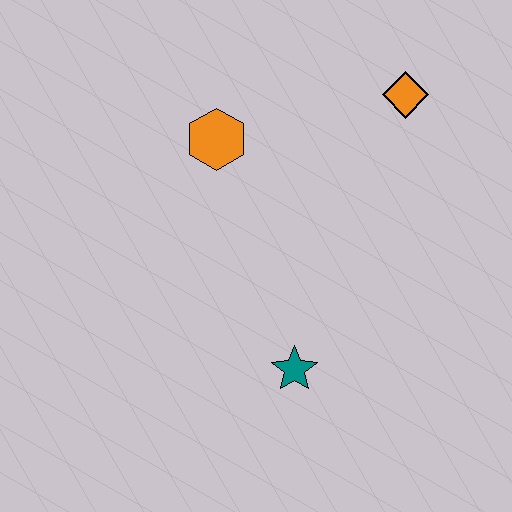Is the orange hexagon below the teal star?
No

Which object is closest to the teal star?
The orange hexagon is closest to the teal star.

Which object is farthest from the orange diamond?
The teal star is farthest from the orange diamond.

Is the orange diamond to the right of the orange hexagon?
Yes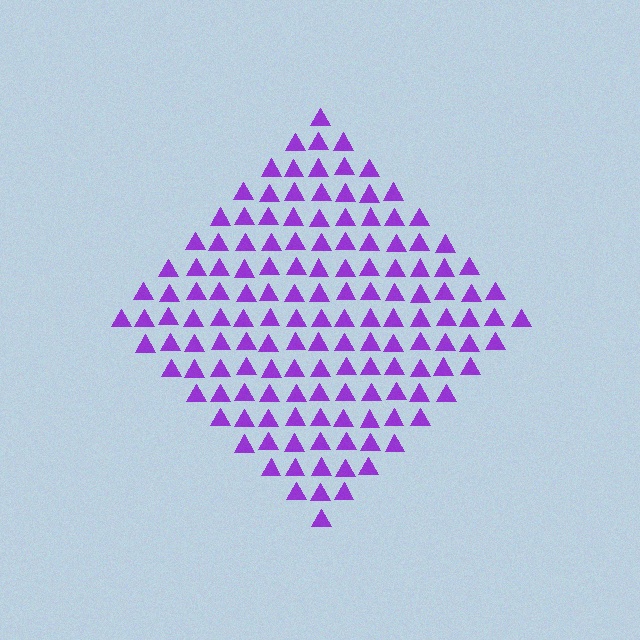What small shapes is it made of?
It is made of small triangles.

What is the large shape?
The large shape is a diamond.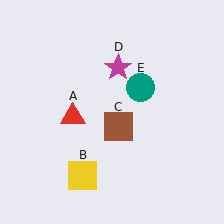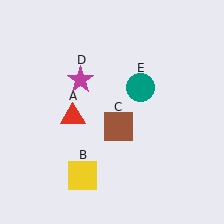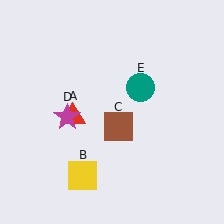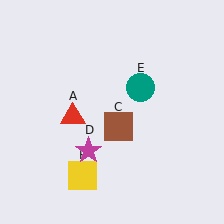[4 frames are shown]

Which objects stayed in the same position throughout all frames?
Red triangle (object A) and yellow square (object B) and brown square (object C) and teal circle (object E) remained stationary.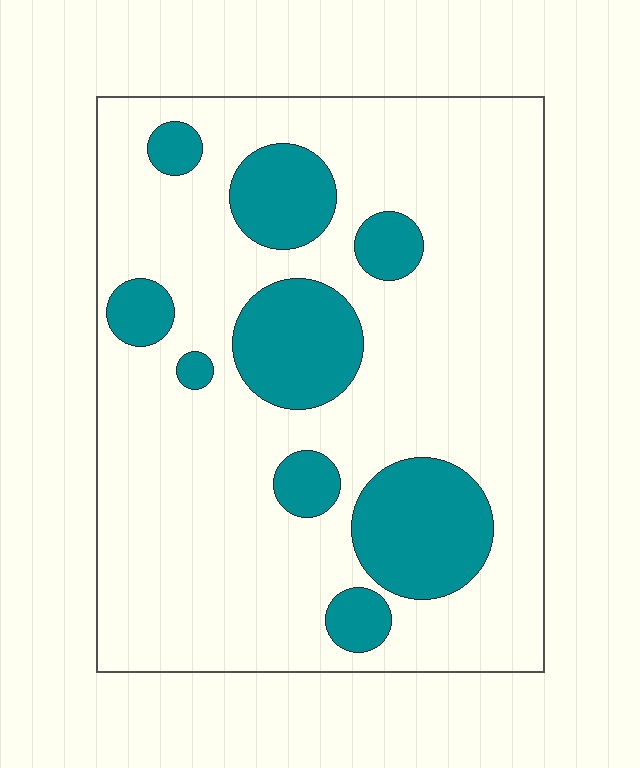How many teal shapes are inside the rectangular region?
9.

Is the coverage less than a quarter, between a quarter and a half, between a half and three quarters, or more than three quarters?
Less than a quarter.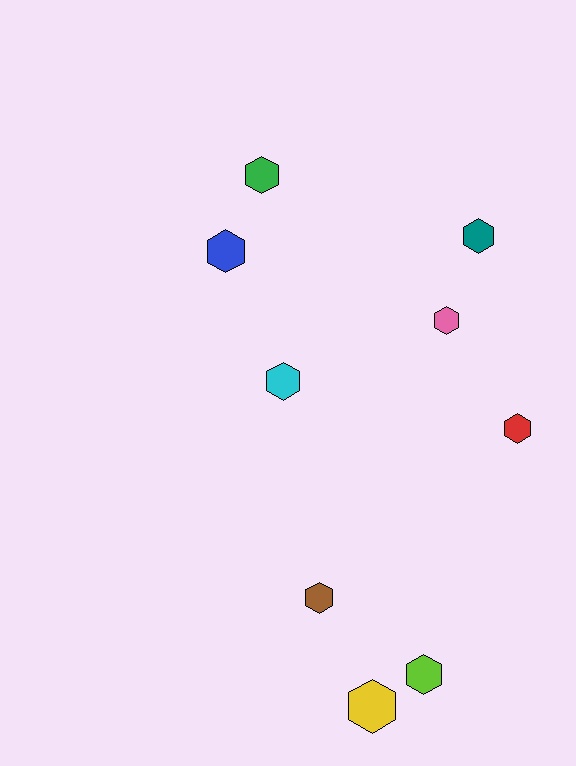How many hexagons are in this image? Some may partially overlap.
There are 9 hexagons.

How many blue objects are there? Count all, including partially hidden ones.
There is 1 blue object.